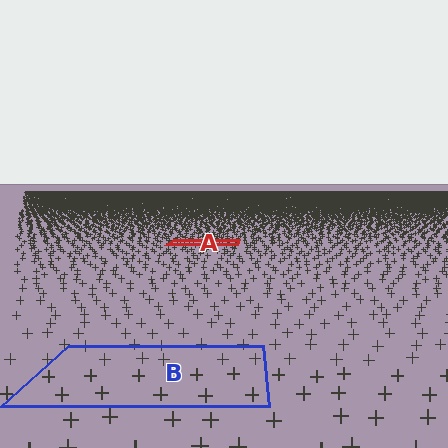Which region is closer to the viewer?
Region B is closer. The texture elements there are larger and more spread out.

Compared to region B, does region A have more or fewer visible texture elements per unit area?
Region A has more texture elements per unit area — they are packed more densely because it is farther away.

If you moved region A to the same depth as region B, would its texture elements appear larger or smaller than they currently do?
They would appear larger. At a closer depth, the same texture elements are projected at a bigger on-screen size.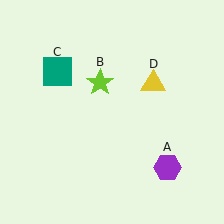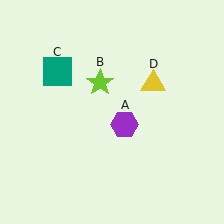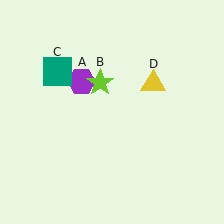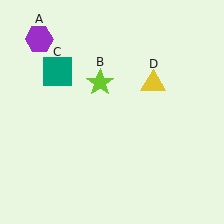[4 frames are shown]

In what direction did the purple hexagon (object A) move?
The purple hexagon (object A) moved up and to the left.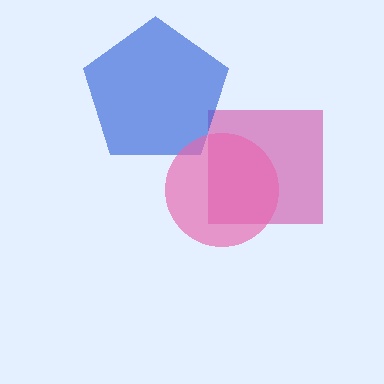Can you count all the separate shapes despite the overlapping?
Yes, there are 3 separate shapes.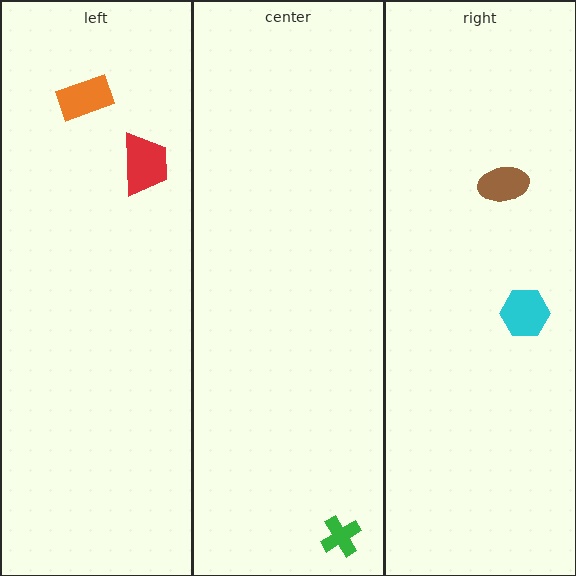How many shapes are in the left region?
2.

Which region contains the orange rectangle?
The left region.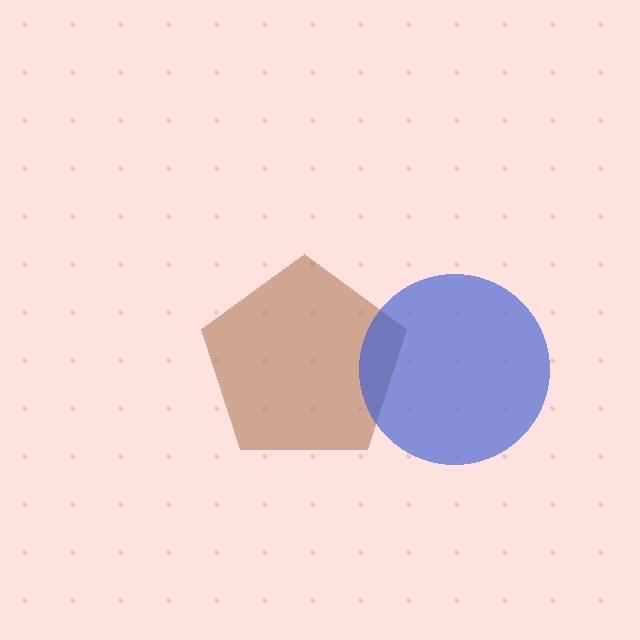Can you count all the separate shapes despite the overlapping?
Yes, there are 2 separate shapes.